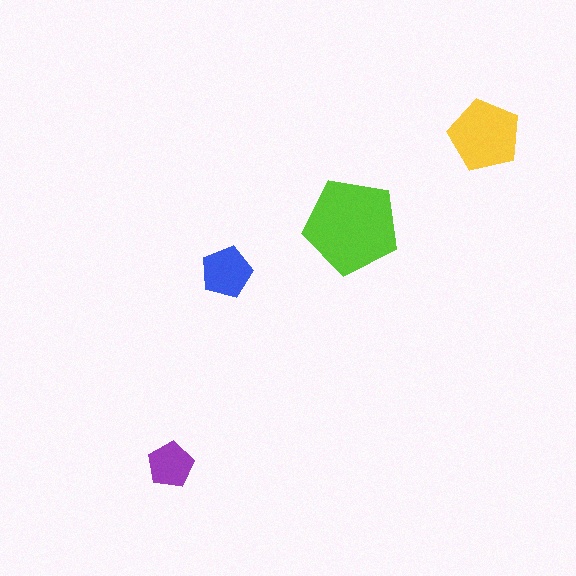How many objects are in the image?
There are 4 objects in the image.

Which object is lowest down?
The purple pentagon is bottommost.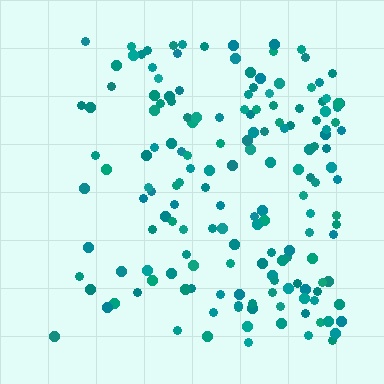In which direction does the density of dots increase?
From left to right, with the right side densest.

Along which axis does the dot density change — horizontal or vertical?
Horizontal.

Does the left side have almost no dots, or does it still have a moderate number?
Still a moderate number, just noticeably fewer than the right.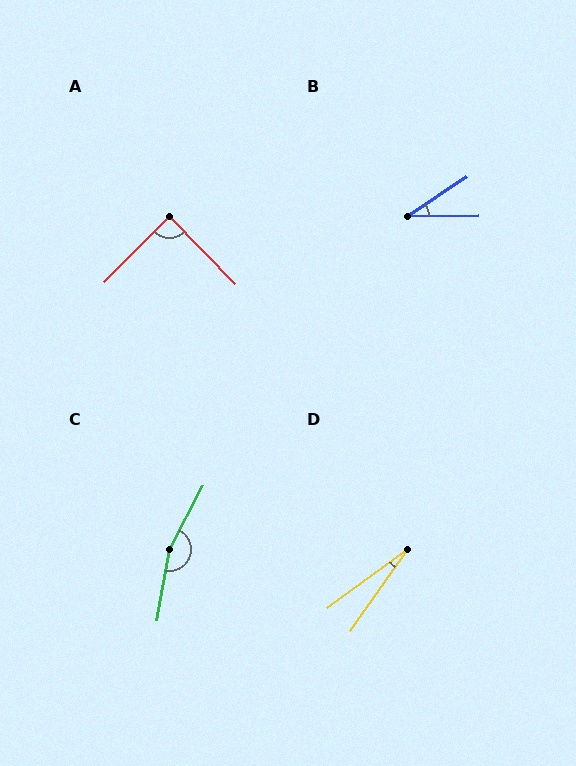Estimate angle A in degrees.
Approximately 89 degrees.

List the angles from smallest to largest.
D (19°), B (33°), A (89°), C (163°).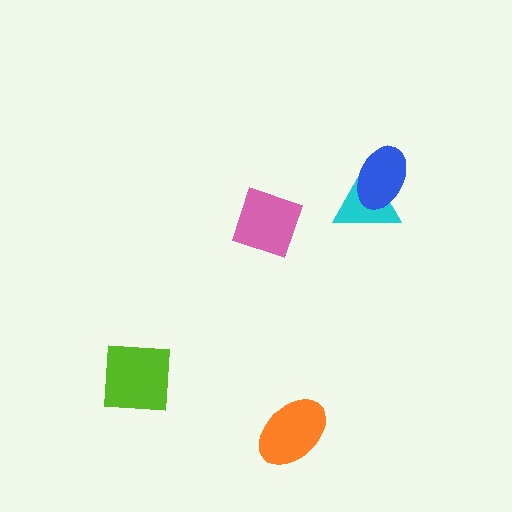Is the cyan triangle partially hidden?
Yes, it is partially covered by another shape.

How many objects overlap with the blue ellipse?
1 object overlaps with the blue ellipse.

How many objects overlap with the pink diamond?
0 objects overlap with the pink diamond.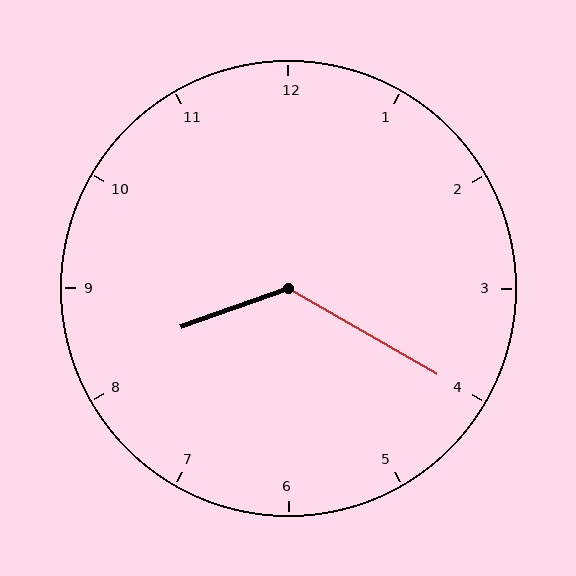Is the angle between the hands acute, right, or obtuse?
It is obtuse.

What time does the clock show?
8:20.